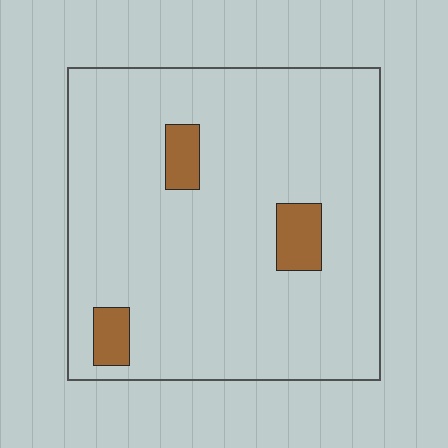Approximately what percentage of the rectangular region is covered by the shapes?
Approximately 10%.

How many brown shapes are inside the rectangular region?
3.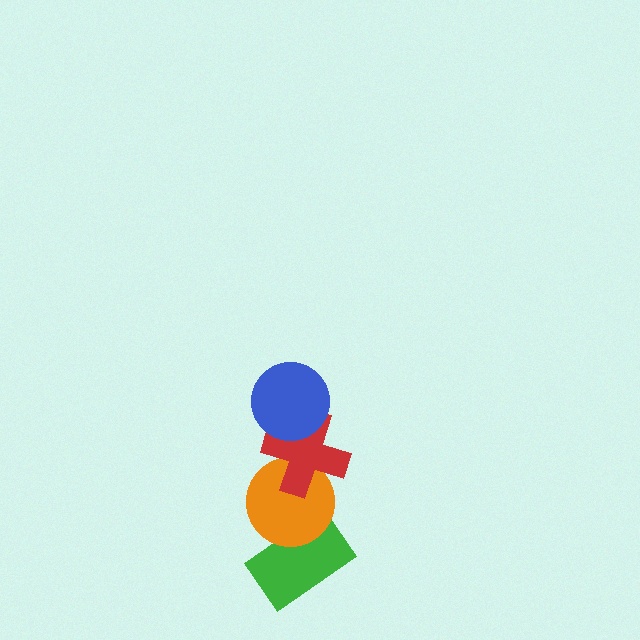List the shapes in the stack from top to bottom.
From top to bottom: the blue circle, the red cross, the orange circle, the green rectangle.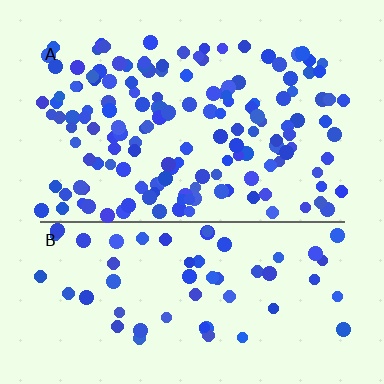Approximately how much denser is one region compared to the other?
Approximately 2.6× — region A over region B.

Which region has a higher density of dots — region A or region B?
A (the top).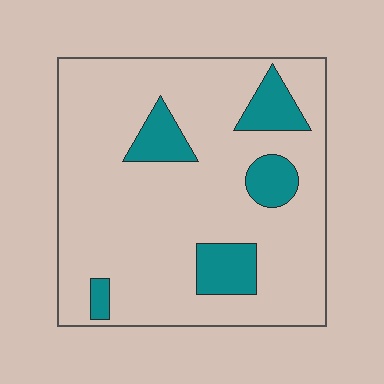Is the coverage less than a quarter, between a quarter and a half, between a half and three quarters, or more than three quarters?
Less than a quarter.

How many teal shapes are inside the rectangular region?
5.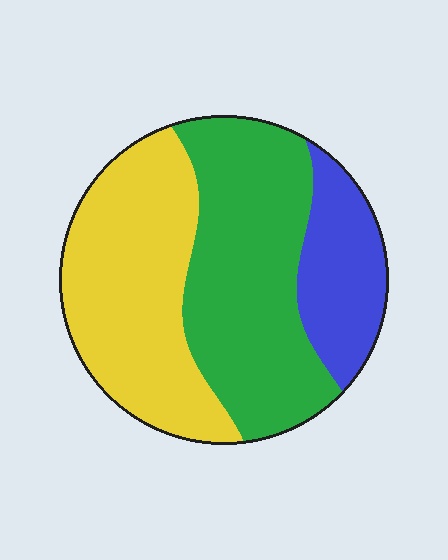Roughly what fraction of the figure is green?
Green covers about 40% of the figure.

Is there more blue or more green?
Green.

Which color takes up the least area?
Blue, at roughly 20%.